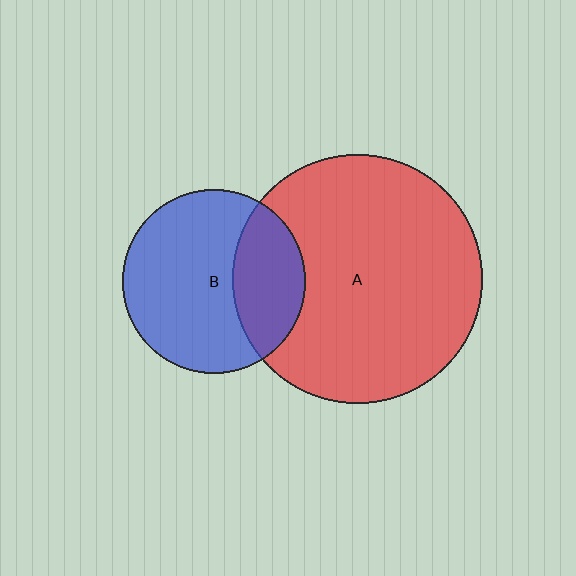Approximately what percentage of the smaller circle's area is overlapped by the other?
Approximately 30%.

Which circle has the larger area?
Circle A (red).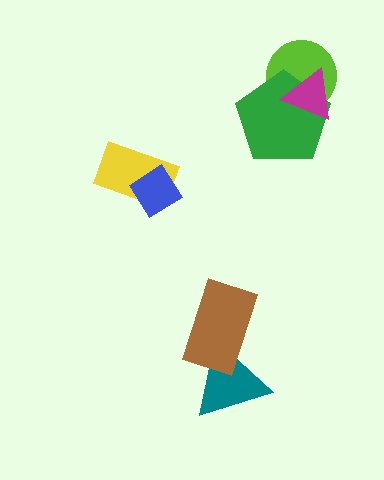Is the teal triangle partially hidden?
Yes, it is partially covered by another shape.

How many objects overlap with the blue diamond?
1 object overlaps with the blue diamond.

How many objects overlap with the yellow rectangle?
1 object overlaps with the yellow rectangle.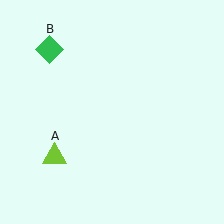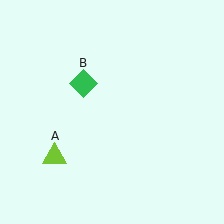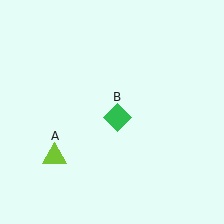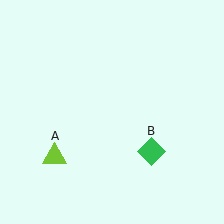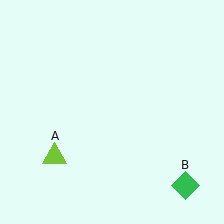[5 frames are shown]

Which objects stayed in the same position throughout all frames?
Lime triangle (object A) remained stationary.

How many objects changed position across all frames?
1 object changed position: green diamond (object B).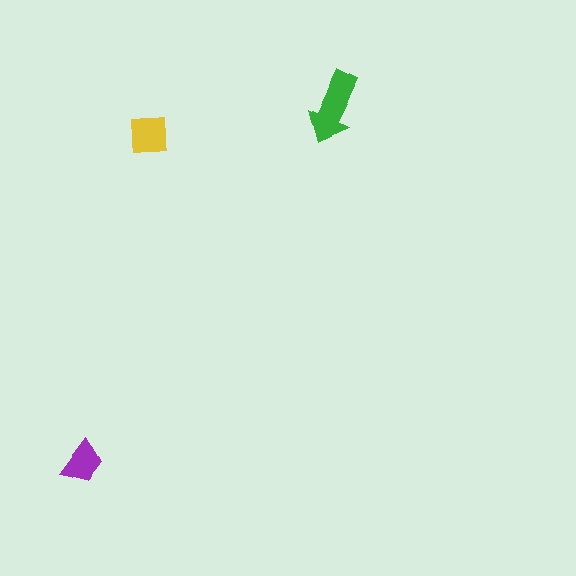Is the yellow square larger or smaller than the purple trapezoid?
Larger.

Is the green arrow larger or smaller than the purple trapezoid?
Larger.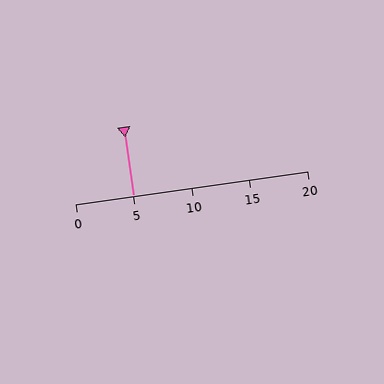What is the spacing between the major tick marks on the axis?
The major ticks are spaced 5 apart.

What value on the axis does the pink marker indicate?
The marker indicates approximately 5.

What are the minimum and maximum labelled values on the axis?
The axis runs from 0 to 20.